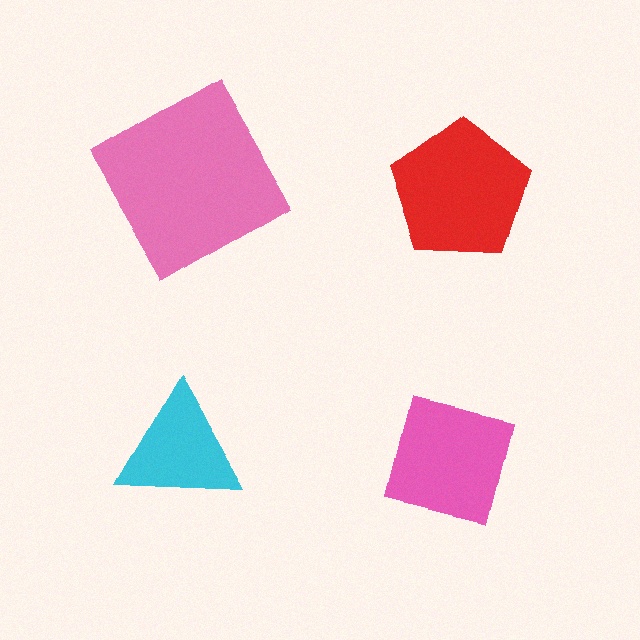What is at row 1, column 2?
A red pentagon.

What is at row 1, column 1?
A pink diamond.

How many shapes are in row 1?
2 shapes.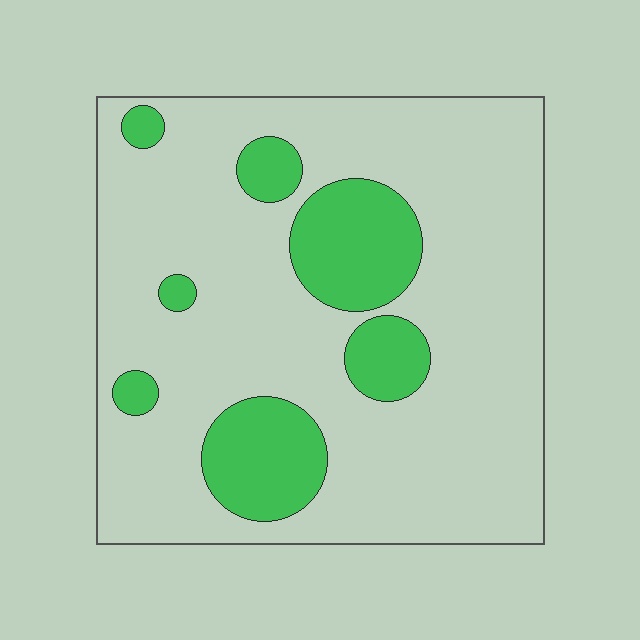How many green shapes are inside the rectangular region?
7.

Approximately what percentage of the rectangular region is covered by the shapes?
Approximately 20%.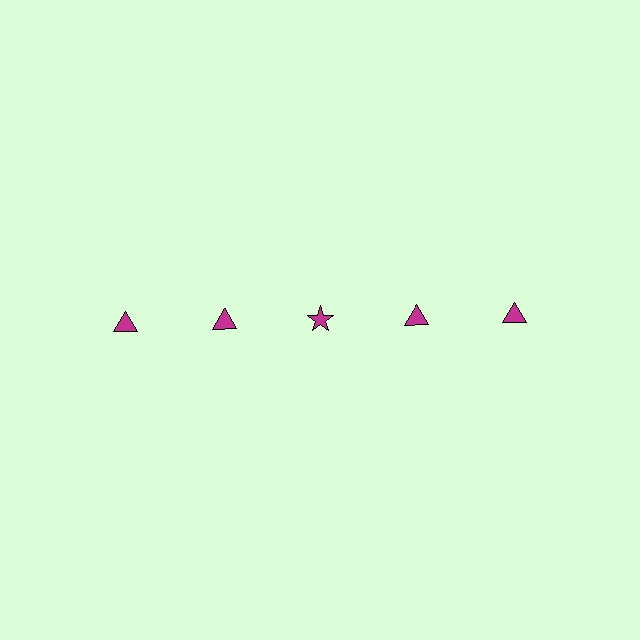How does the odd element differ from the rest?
It has a different shape: star instead of triangle.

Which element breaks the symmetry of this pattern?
The magenta star in the top row, center column breaks the symmetry. All other shapes are magenta triangles.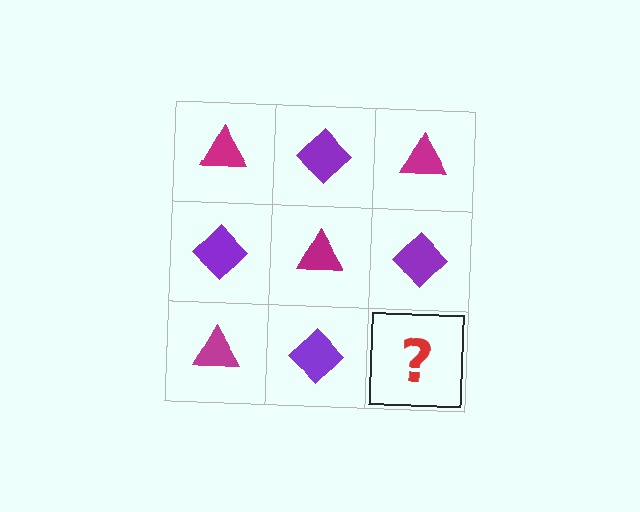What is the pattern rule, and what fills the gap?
The rule is that it alternates magenta triangle and purple diamond in a checkerboard pattern. The gap should be filled with a magenta triangle.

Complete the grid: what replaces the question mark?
The question mark should be replaced with a magenta triangle.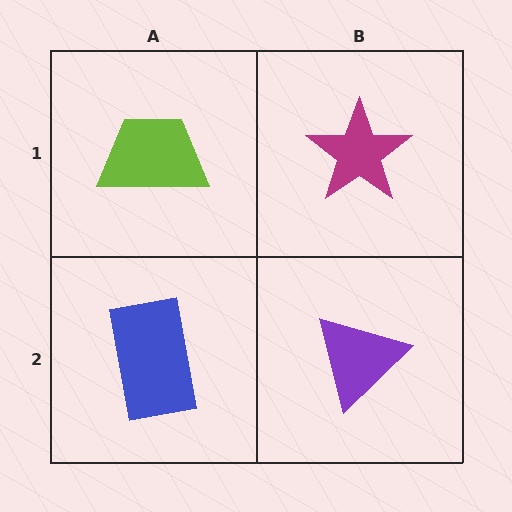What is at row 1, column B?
A magenta star.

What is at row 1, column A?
A lime trapezoid.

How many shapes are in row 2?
2 shapes.